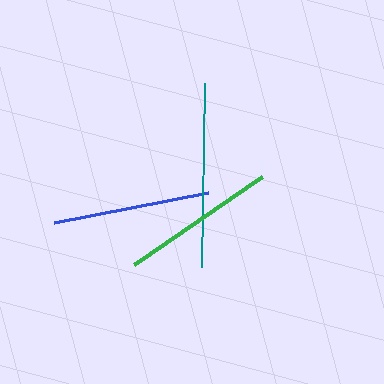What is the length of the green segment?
The green segment is approximately 155 pixels long.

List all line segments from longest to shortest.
From longest to shortest: teal, blue, green.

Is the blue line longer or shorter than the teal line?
The teal line is longer than the blue line.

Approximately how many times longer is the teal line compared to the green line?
The teal line is approximately 1.2 times the length of the green line.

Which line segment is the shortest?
The green line is the shortest at approximately 155 pixels.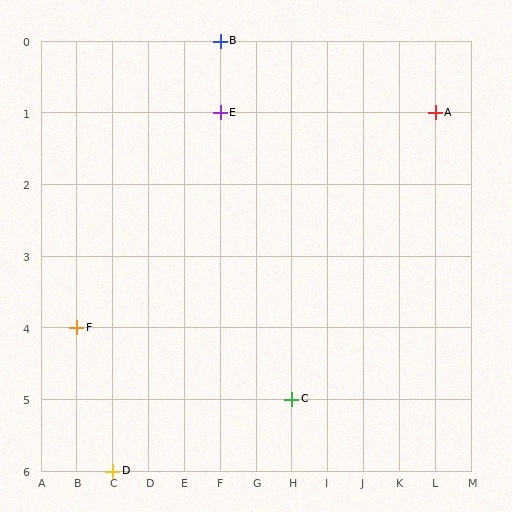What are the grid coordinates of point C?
Point C is at grid coordinates (H, 5).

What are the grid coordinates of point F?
Point F is at grid coordinates (B, 4).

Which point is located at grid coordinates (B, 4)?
Point F is at (B, 4).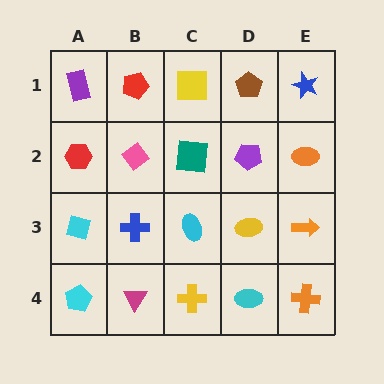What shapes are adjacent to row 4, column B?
A blue cross (row 3, column B), a cyan pentagon (row 4, column A), a yellow cross (row 4, column C).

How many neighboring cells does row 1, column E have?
2.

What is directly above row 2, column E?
A blue star.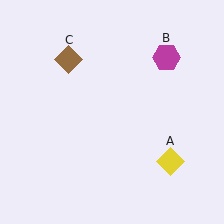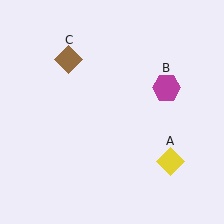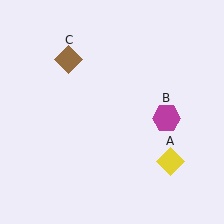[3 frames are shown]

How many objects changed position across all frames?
1 object changed position: magenta hexagon (object B).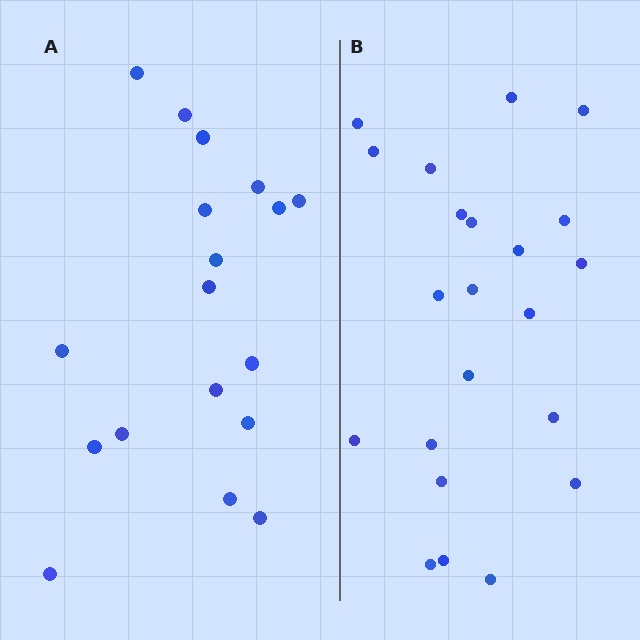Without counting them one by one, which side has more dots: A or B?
Region B (the right region) has more dots.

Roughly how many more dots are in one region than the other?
Region B has about 4 more dots than region A.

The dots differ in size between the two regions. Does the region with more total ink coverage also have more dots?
No. Region A has more total ink coverage because its dots are larger, but region B actually contains more individual dots. Total area can be misleading — the number of items is what matters here.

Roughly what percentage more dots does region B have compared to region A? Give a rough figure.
About 20% more.